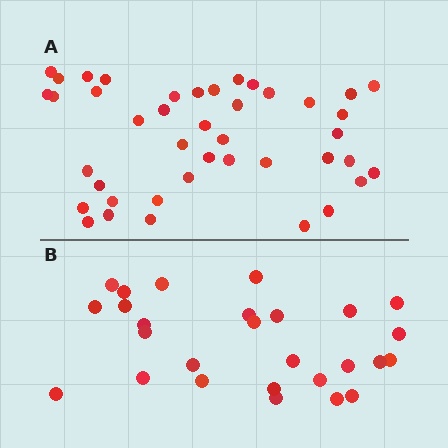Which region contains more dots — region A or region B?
Region A (the top region) has more dots.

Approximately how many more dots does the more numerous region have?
Region A has approximately 15 more dots than region B.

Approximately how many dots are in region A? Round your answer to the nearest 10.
About 40 dots. (The exact count is 42, which rounds to 40.)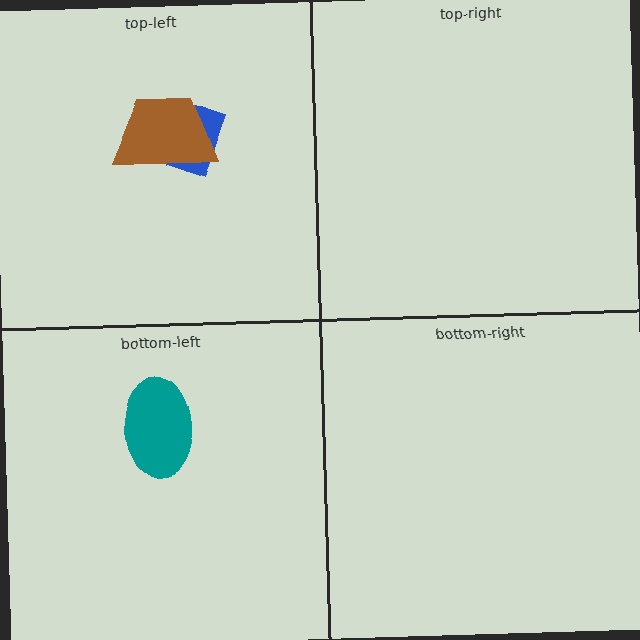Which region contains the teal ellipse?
The bottom-left region.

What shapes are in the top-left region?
The blue rectangle, the brown trapezoid.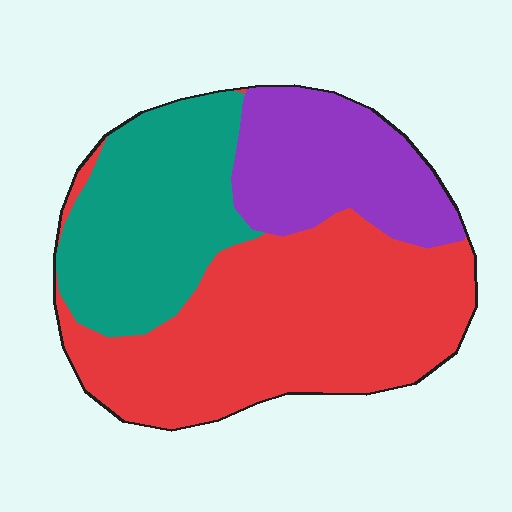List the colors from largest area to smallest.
From largest to smallest: red, teal, purple.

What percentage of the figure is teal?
Teal takes up about one quarter (1/4) of the figure.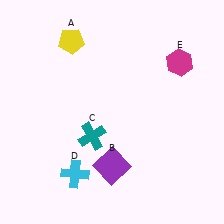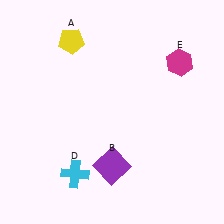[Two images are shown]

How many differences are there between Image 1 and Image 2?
There is 1 difference between the two images.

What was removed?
The teal cross (C) was removed in Image 2.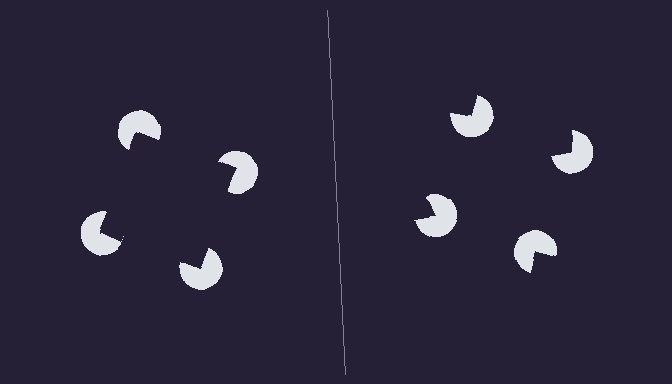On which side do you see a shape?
An illusory square appears on the left side. On the right side the wedge cuts are rotated, so no coherent shape forms.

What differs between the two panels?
The pac-man discs are positioned identically on both sides; only the wedge orientations differ. On the left they align to a square; on the right they are misaligned.